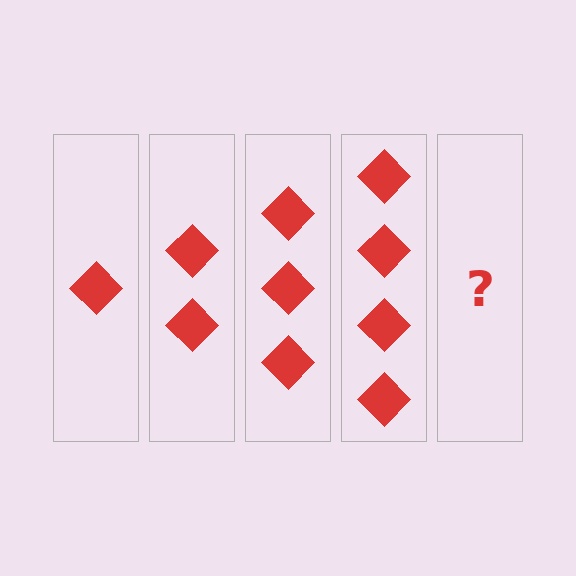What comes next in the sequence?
The next element should be 5 diamonds.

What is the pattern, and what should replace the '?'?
The pattern is that each step adds one more diamond. The '?' should be 5 diamonds.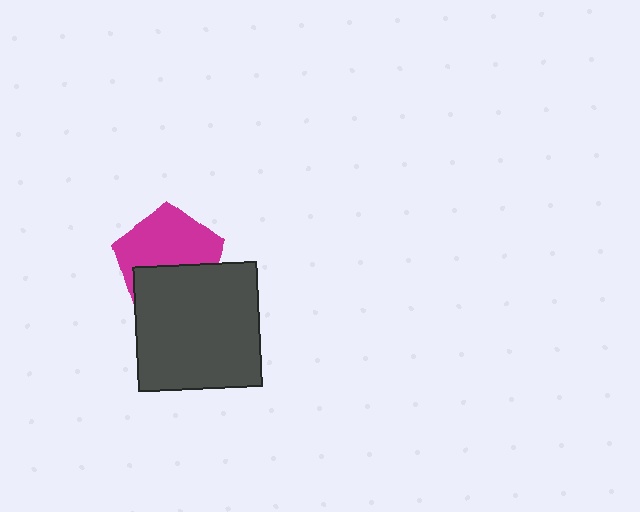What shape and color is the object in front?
The object in front is a dark gray square.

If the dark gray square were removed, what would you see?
You would see the complete magenta pentagon.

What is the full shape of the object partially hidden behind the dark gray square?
The partially hidden object is a magenta pentagon.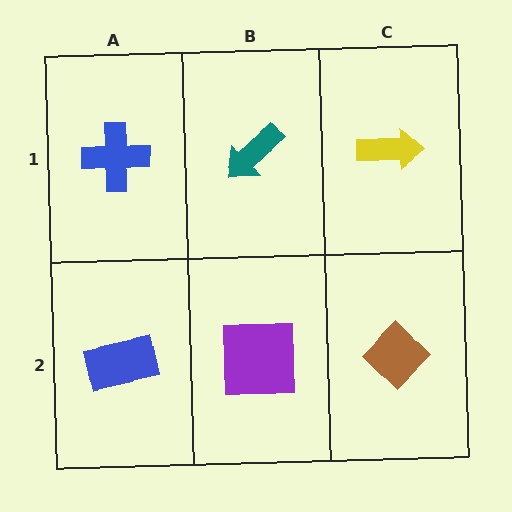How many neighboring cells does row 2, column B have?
3.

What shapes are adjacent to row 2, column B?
A teal arrow (row 1, column B), a blue rectangle (row 2, column A), a brown diamond (row 2, column C).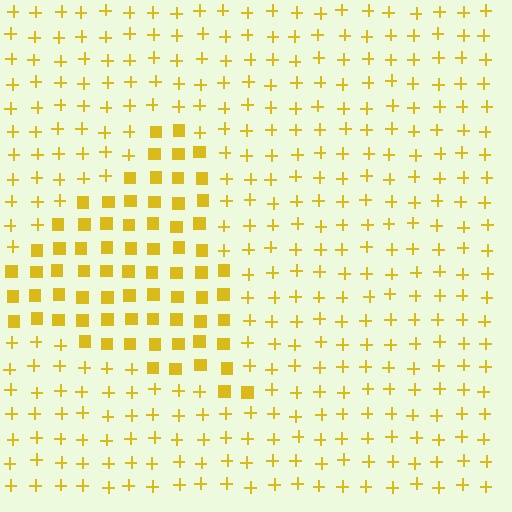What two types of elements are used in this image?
The image uses squares inside the triangle region and plus signs outside it.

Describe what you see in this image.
The image is filled with small yellow elements arranged in a uniform grid. A triangle-shaped region contains squares, while the surrounding area contains plus signs. The boundary is defined purely by the change in element shape.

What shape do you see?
I see a triangle.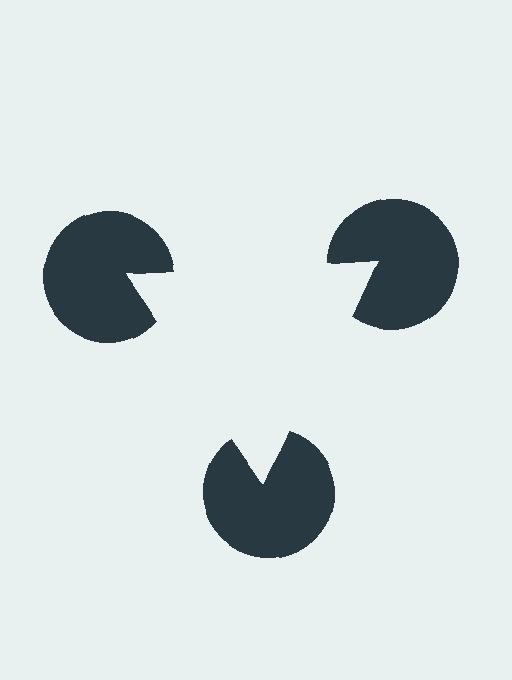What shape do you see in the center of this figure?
An illusory triangle — its edges are inferred from the aligned wedge cuts in the pac-man discs, not physically drawn.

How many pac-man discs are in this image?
There are 3 — one at each vertex of the illusory triangle.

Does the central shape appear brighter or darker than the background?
It typically appears slightly brighter than the background, even though no actual brightness change is drawn.